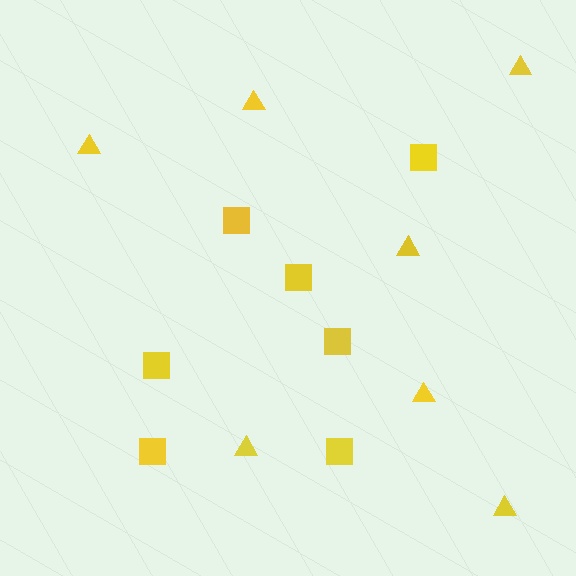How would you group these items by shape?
There are 2 groups: one group of triangles (7) and one group of squares (7).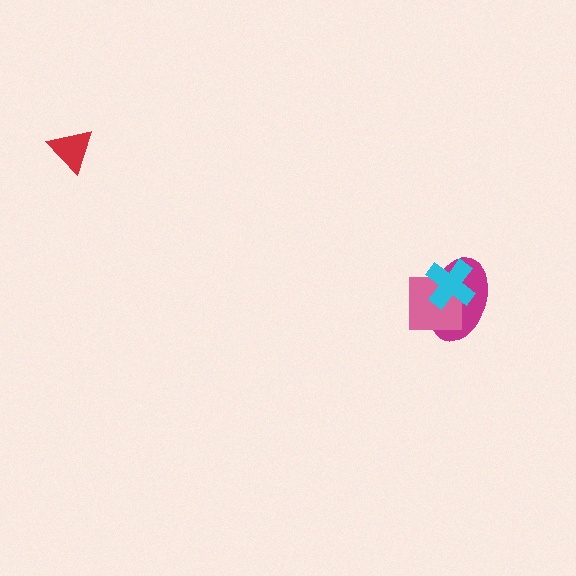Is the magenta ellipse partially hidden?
Yes, it is partially covered by another shape.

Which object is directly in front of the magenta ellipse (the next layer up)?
The pink square is directly in front of the magenta ellipse.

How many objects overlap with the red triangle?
0 objects overlap with the red triangle.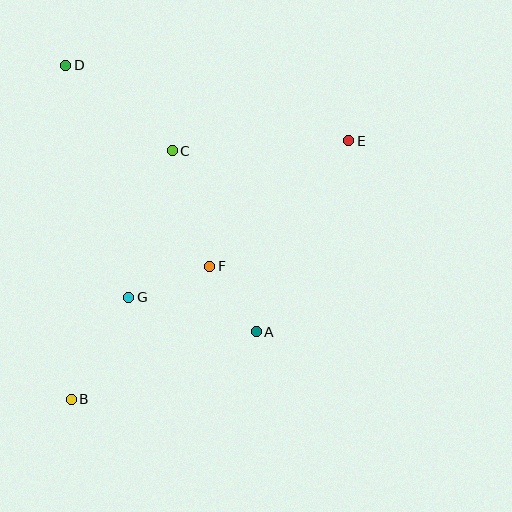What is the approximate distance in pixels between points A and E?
The distance between A and E is approximately 212 pixels.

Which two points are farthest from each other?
Points B and E are farthest from each other.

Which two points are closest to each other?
Points A and F are closest to each other.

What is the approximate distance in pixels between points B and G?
The distance between B and G is approximately 117 pixels.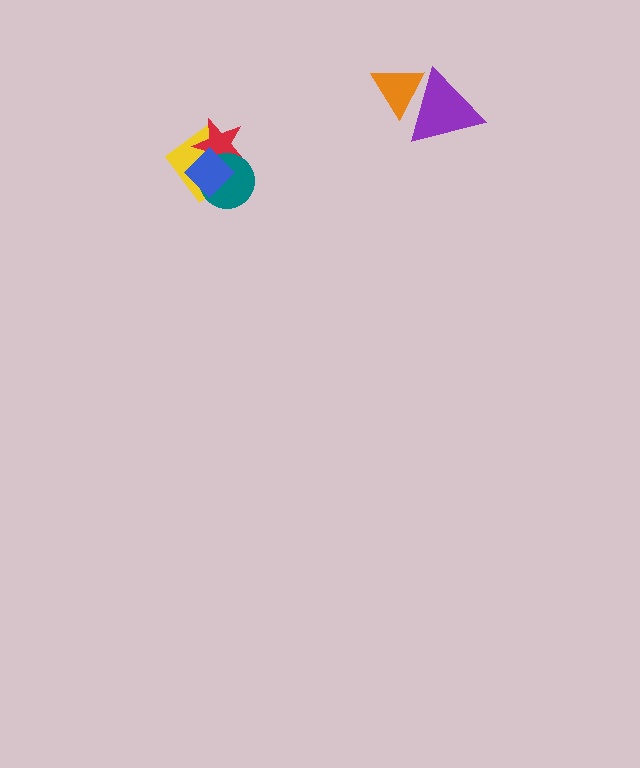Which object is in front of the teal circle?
The blue diamond is in front of the teal circle.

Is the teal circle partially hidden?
Yes, it is partially covered by another shape.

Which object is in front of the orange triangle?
The purple triangle is in front of the orange triangle.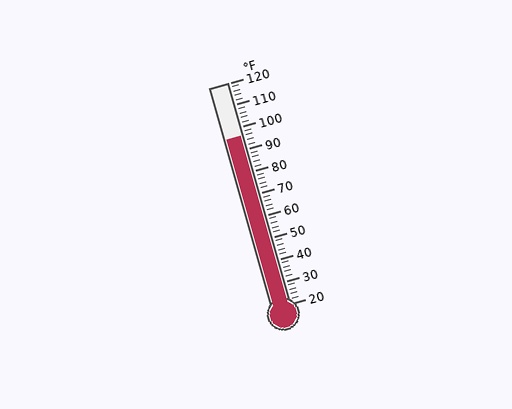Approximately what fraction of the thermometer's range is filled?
The thermometer is filled to approximately 75% of its range.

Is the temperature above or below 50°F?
The temperature is above 50°F.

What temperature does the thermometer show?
The thermometer shows approximately 96°F.